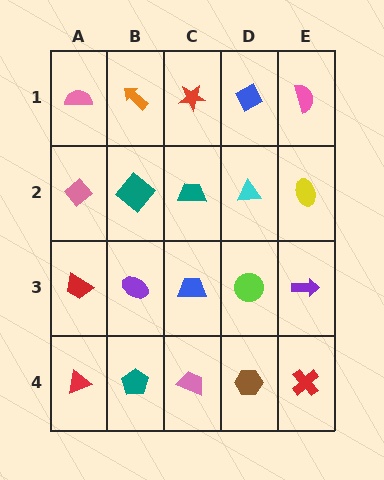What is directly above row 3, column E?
A yellow ellipse.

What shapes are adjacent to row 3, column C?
A teal trapezoid (row 2, column C), a pink trapezoid (row 4, column C), a purple ellipse (row 3, column B), a lime circle (row 3, column D).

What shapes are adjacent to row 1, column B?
A teal diamond (row 2, column B), a pink semicircle (row 1, column A), a red star (row 1, column C).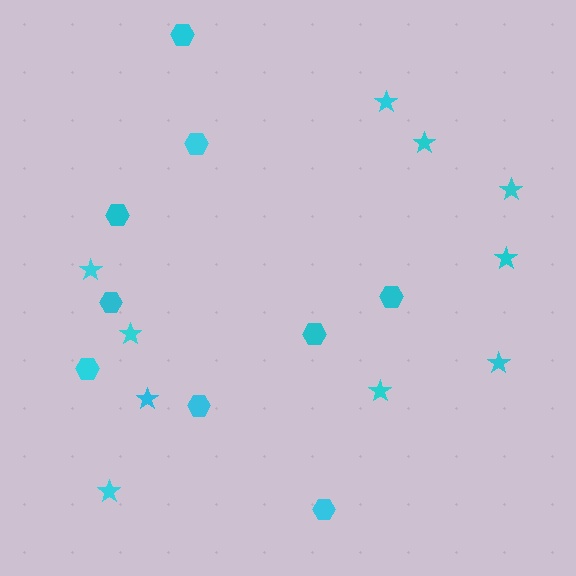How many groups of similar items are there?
There are 2 groups: one group of stars (10) and one group of hexagons (9).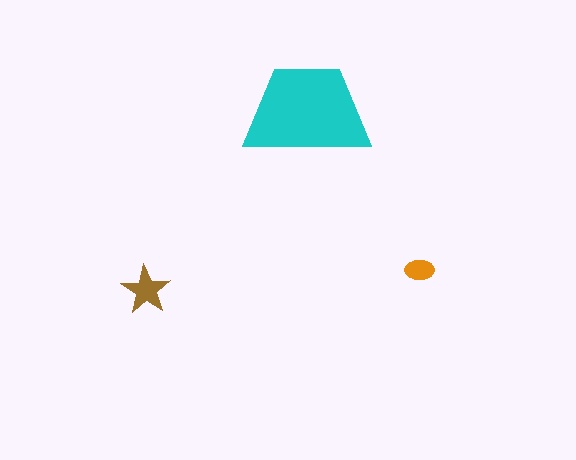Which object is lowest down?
The brown star is bottommost.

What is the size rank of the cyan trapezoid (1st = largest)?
1st.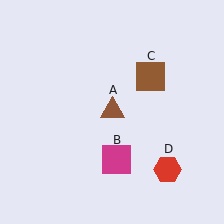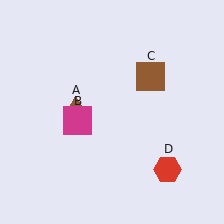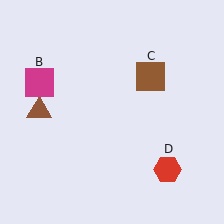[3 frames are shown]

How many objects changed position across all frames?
2 objects changed position: brown triangle (object A), magenta square (object B).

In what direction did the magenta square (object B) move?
The magenta square (object B) moved up and to the left.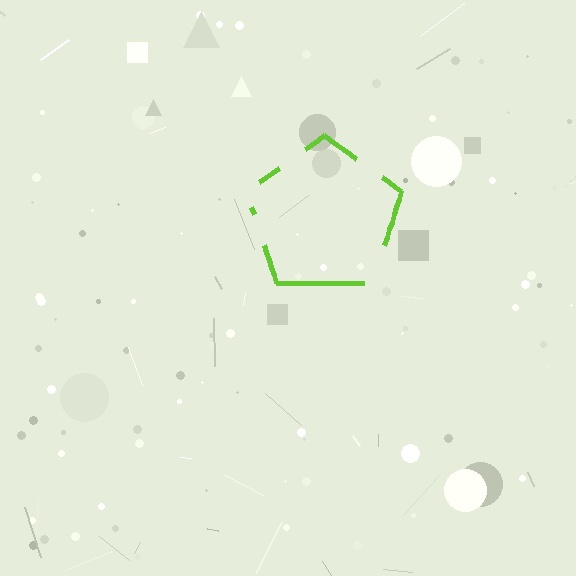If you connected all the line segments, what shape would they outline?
They would outline a pentagon.